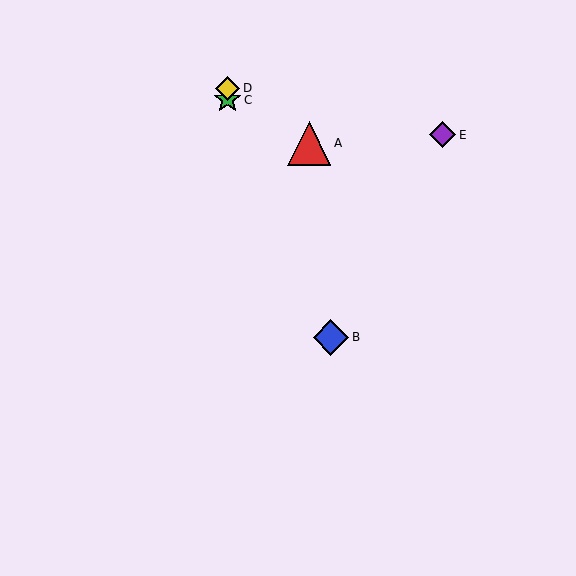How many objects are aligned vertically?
2 objects (C, D) are aligned vertically.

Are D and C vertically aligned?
Yes, both are at x≈228.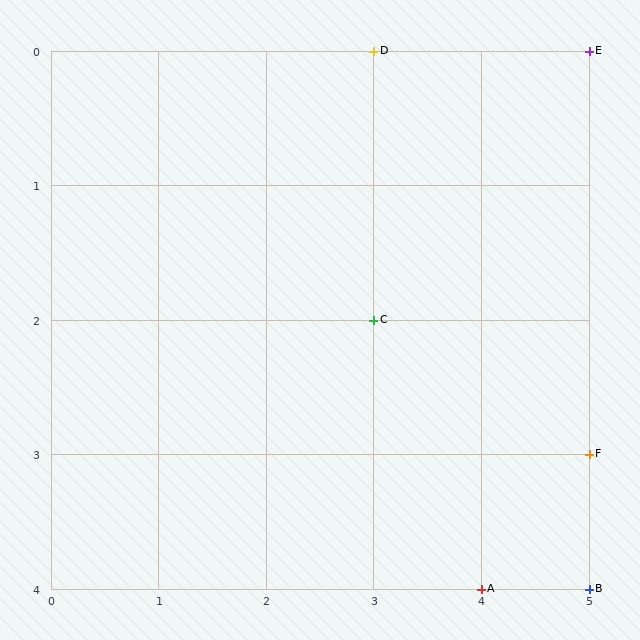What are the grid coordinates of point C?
Point C is at grid coordinates (3, 2).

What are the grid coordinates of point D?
Point D is at grid coordinates (3, 0).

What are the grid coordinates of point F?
Point F is at grid coordinates (5, 3).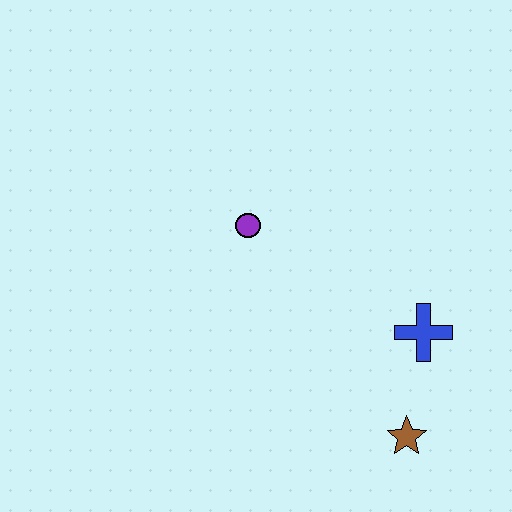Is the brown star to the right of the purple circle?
Yes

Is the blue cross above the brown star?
Yes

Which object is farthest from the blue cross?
The purple circle is farthest from the blue cross.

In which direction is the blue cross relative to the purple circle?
The blue cross is to the right of the purple circle.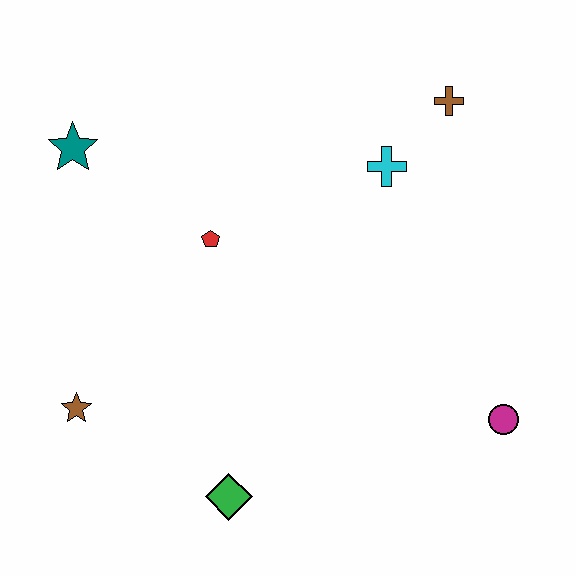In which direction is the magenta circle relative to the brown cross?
The magenta circle is below the brown cross.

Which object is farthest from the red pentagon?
The magenta circle is farthest from the red pentagon.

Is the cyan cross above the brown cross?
No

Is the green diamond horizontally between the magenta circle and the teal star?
Yes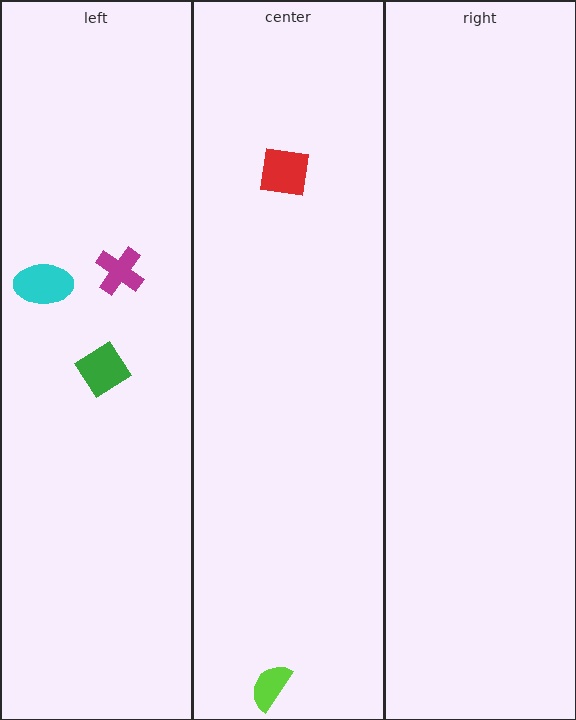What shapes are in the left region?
The cyan ellipse, the green diamond, the magenta cross.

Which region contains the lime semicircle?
The center region.